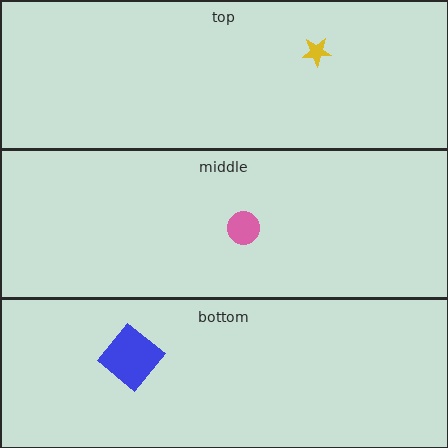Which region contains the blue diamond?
The bottom region.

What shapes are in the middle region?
The pink circle.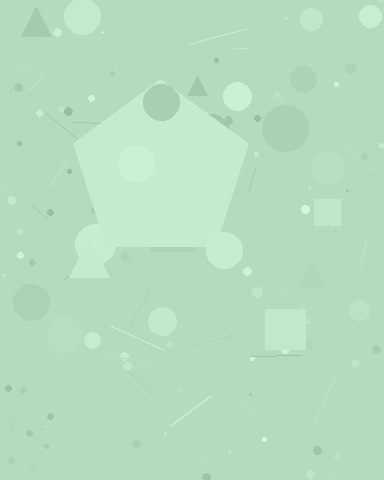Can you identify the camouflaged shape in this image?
The camouflaged shape is a pentagon.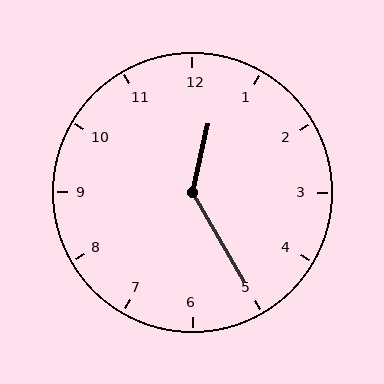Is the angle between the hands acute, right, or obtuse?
It is obtuse.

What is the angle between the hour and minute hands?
Approximately 138 degrees.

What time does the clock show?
12:25.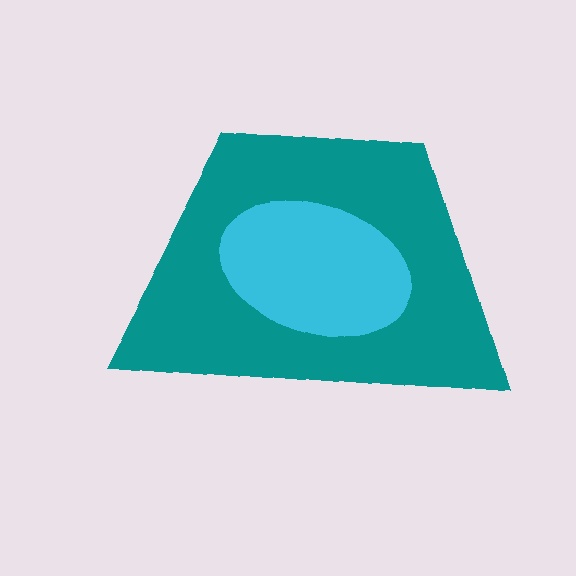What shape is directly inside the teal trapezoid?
The cyan ellipse.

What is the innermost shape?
The cyan ellipse.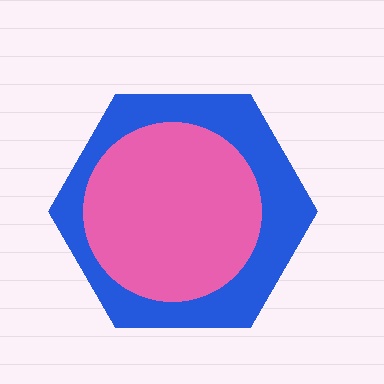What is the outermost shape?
The blue hexagon.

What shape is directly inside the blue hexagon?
The pink circle.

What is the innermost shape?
The pink circle.